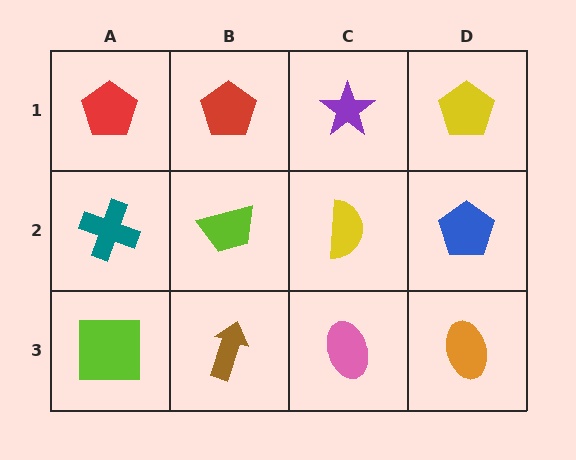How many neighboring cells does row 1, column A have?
2.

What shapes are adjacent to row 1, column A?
A teal cross (row 2, column A), a red pentagon (row 1, column B).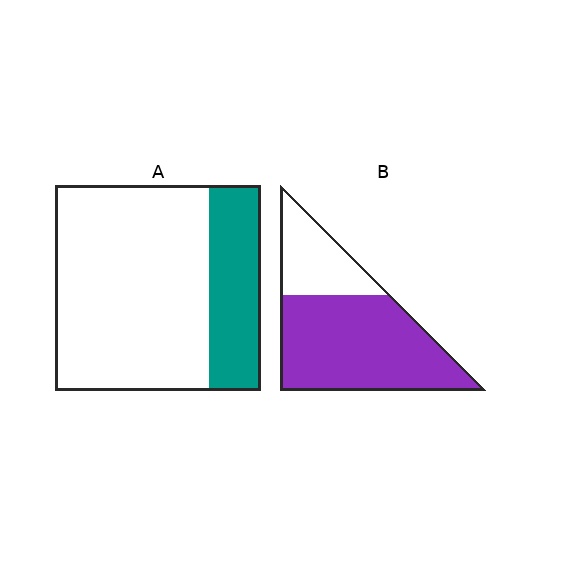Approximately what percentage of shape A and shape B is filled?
A is approximately 25% and B is approximately 70%.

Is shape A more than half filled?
No.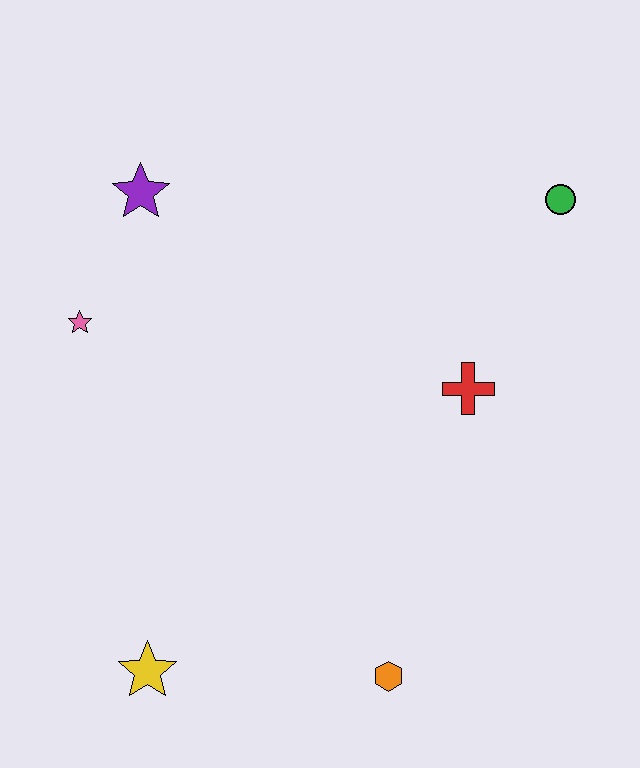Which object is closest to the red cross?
The green circle is closest to the red cross.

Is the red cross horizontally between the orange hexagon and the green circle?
Yes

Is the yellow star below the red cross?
Yes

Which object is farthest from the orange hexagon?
The purple star is farthest from the orange hexagon.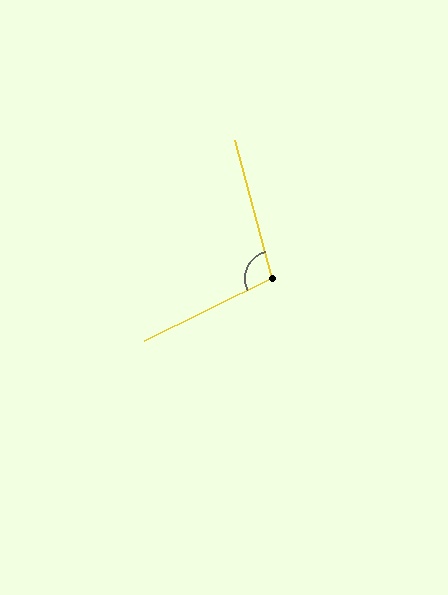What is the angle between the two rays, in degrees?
Approximately 101 degrees.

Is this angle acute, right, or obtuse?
It is obtuse.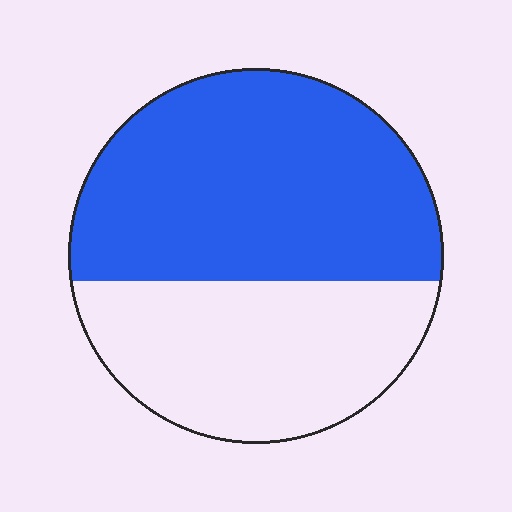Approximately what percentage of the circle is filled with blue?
Approximately 60%.